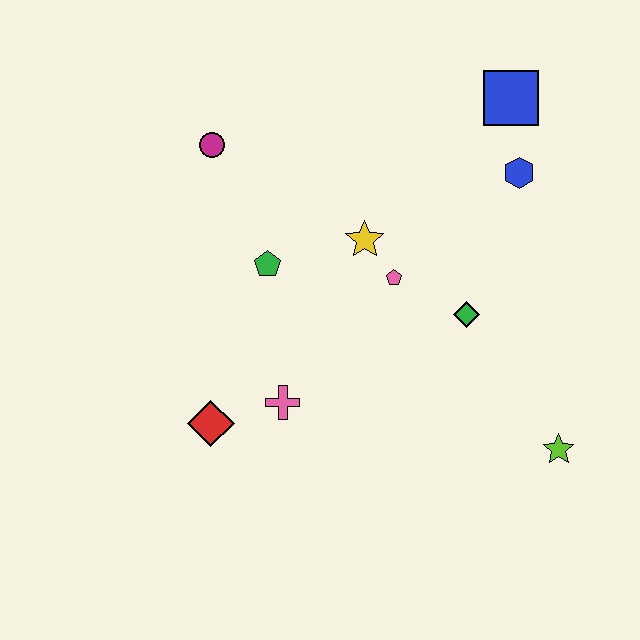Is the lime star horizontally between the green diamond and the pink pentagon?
No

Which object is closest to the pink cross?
The red diamond is closest to the pink cross.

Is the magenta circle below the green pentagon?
No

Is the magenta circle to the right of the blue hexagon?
No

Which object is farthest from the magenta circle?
The lime star is farthest from the magenta circle.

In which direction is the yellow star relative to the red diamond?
The yellow star is above the red diamond.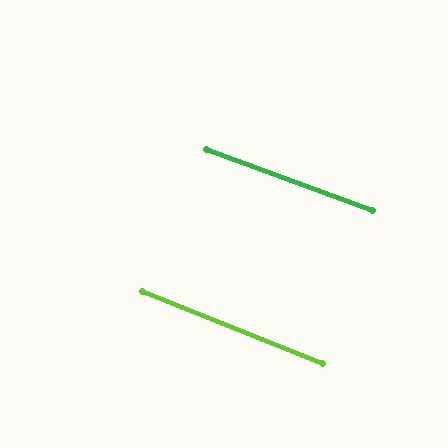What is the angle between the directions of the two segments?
Approximately 2 degrees.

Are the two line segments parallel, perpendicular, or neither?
Parallel — their directions differ by only 1.5°.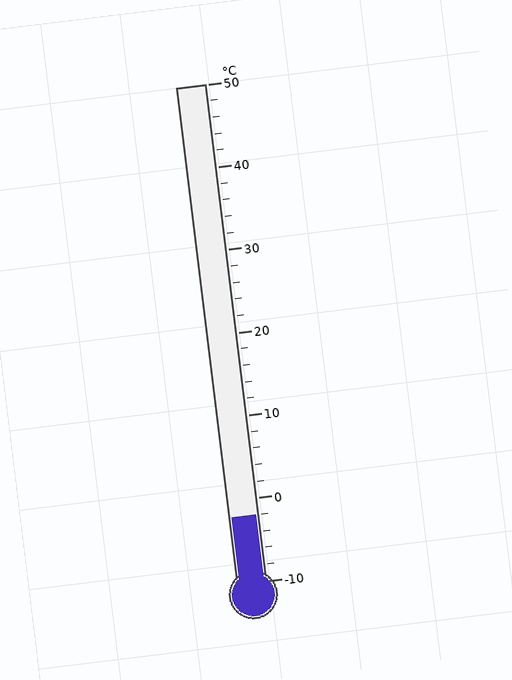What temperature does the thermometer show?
The thermometer shows approximately -2°C.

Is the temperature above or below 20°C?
The temperature is below 20°C.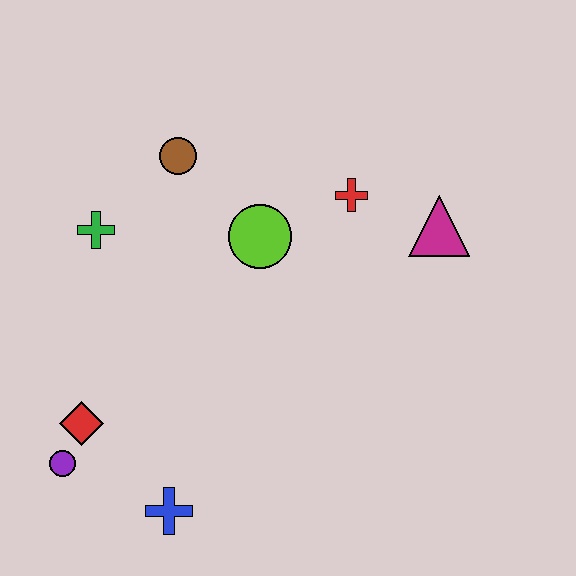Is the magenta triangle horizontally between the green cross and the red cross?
No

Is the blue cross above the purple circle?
No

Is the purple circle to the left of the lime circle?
Yes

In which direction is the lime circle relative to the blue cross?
The lime circle is above the blue cross.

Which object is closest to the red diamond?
The purple circle is closest to the red diamond.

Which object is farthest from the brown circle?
The blue cross is farthest from the brown circle.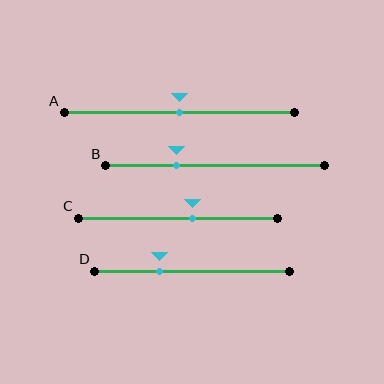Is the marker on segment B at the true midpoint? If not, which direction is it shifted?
No, the marker on segment B is shifted to the left by about 18% of the segment length.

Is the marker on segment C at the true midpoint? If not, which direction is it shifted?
No, the marker on segment C is shifted to the right by about 7% of the segment length.